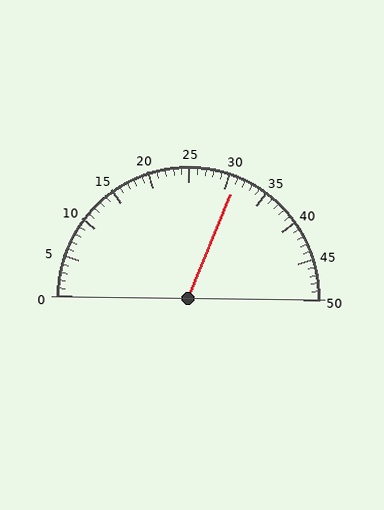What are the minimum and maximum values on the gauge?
The gauge ranges from 0 to 50.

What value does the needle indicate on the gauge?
The needle indicates approximately 31.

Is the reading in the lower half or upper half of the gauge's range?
The reading is in the upper half of the range (0 to 50).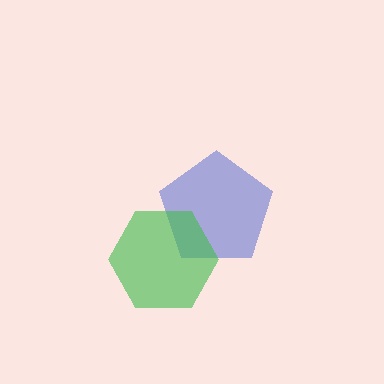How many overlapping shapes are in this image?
There are 2 overlapping shapes in the image.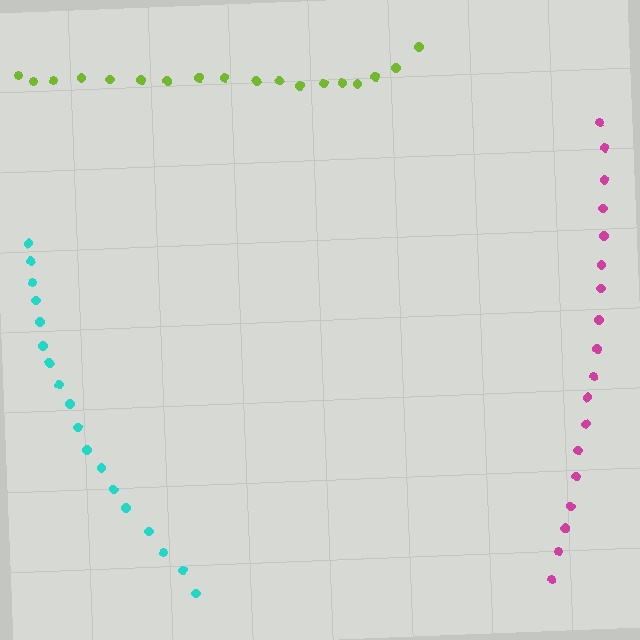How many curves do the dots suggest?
There are 3 distinct paths.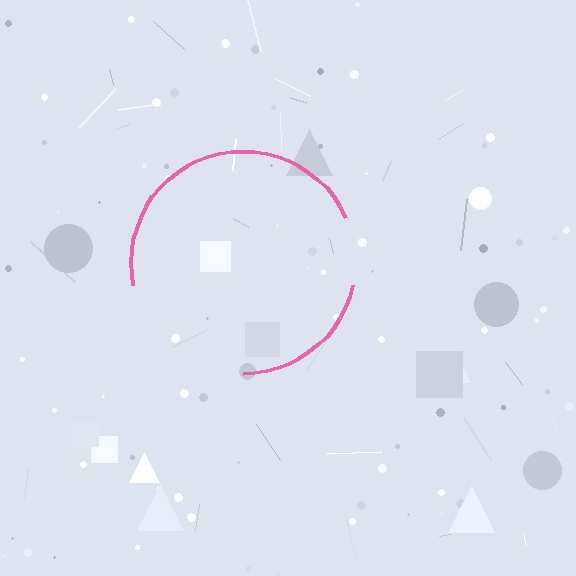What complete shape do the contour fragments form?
The contour fragments form a circle.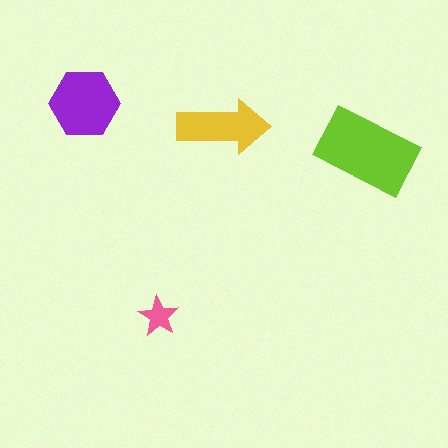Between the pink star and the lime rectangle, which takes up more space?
The lime rectangle.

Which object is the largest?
The lime rectangle.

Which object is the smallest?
The pink star.